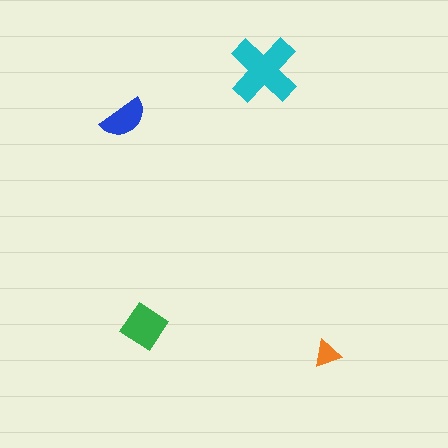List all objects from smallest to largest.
The orange triangle, the blue semicircle, the green diamond, the cyan cross.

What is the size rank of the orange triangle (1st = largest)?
4th.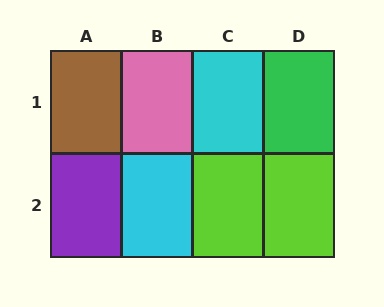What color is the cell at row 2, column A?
Purple.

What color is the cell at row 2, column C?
Lime.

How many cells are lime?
2 cells are lime.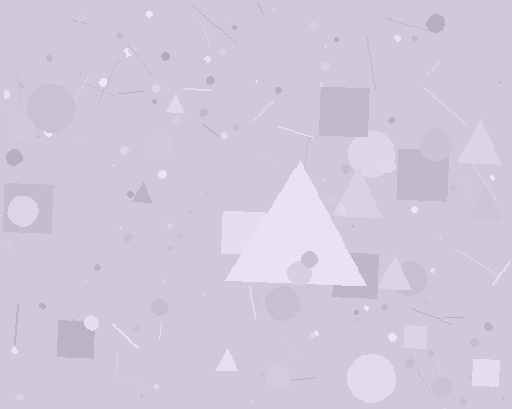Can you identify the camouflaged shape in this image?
The camouflaged shape is a triangle.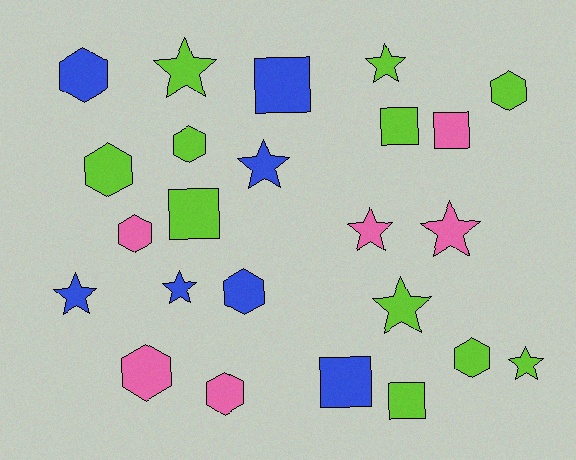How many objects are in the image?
There are 24 objects.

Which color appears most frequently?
Lime, with 11 objects.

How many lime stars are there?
There are 4 lime stars.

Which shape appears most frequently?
Hexagon, with 9 objects.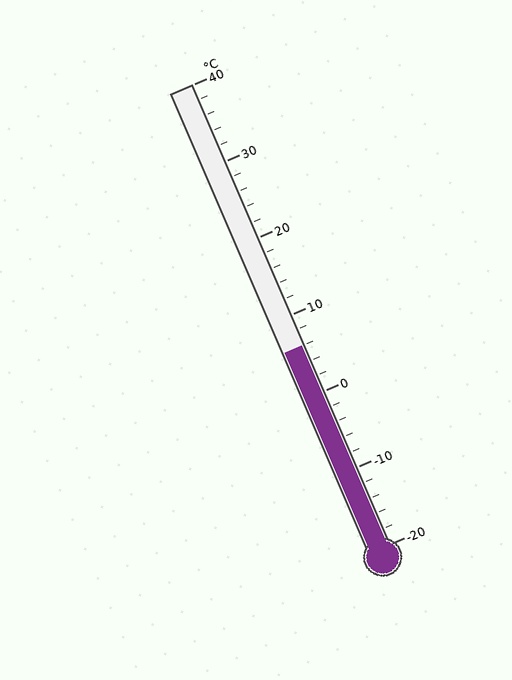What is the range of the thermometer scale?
The thermometer scale ranges from -20°C to 40°C.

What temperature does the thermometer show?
The thermometer shows approximately 6°C.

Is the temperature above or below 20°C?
The temperature is below 20°C.